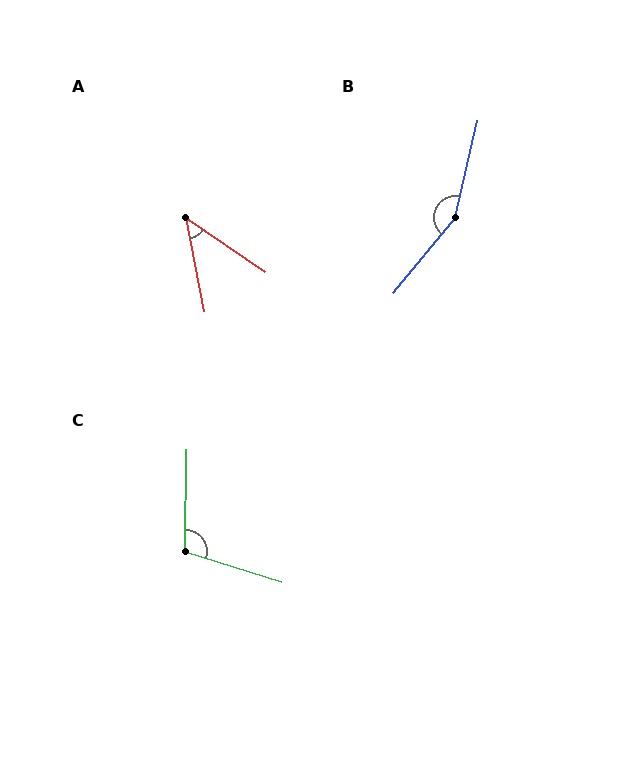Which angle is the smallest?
A, at approximately 44 degrees.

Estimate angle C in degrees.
Approximately 107 degrees.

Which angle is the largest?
B, at approximately 154 degrees.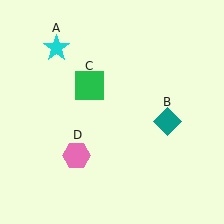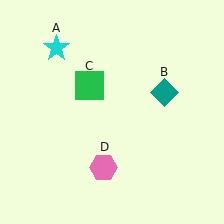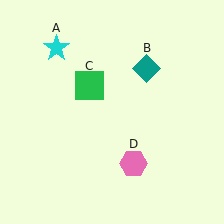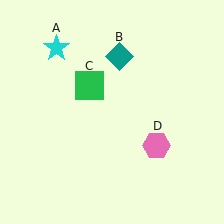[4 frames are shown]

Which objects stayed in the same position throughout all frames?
Cyan star (object A) and green square (object C) remained stationary.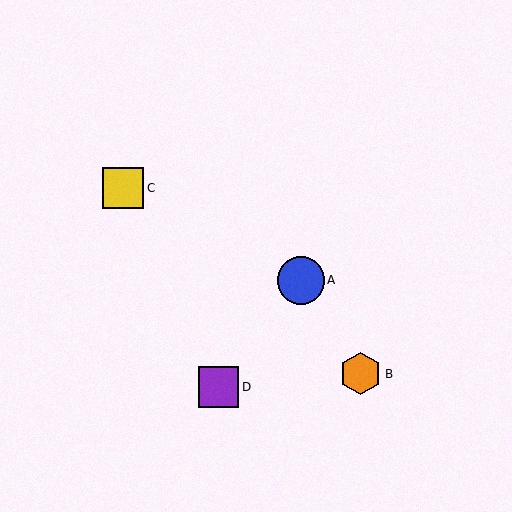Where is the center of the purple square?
The center of the purple square is at (219, 387).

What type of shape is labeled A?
Shape A is a blue circle.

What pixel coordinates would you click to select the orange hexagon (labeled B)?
Click at (361, 374) to select the orange hexagon B.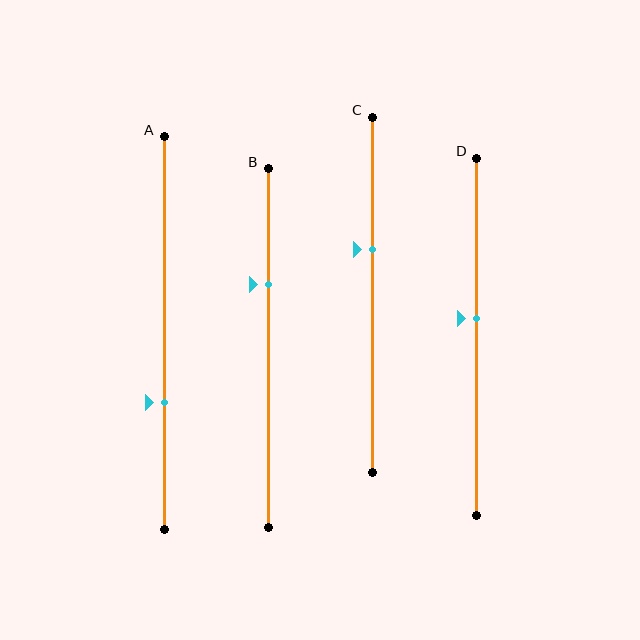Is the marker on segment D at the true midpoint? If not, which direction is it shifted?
No, the marker on segment D is shifted upward by about 5% of the segment length.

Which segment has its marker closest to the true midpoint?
Segment D has its marker closest to the true midpoint.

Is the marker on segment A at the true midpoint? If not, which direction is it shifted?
No, the marker on segment A is shifted downward by about 18% of the segment length.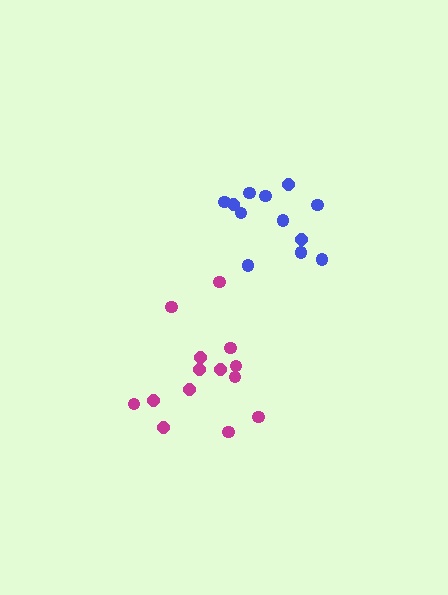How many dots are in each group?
Group 1: 14 dots, Group 2: 12 dots (26 total).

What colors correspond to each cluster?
The clusters are colored: magenta, blue.